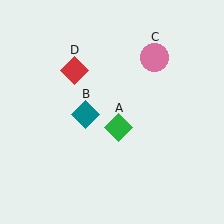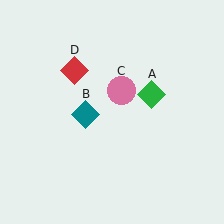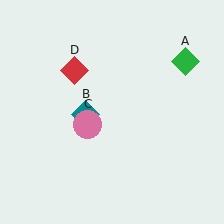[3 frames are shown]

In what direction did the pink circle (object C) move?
The pink circle (object C) moved down and to the left.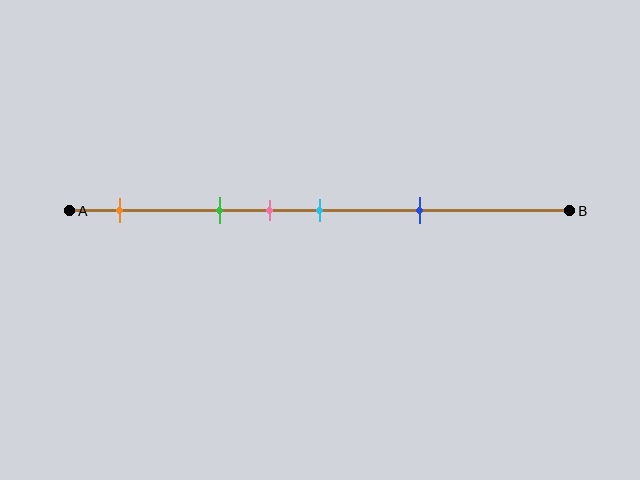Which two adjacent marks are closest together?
The pink and cyan marks are the closest adjacent pair.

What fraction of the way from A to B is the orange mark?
The orange mark is approximately 10% (0.1) of the way from A to B.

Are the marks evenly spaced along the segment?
No, the marks are not evenly spaced.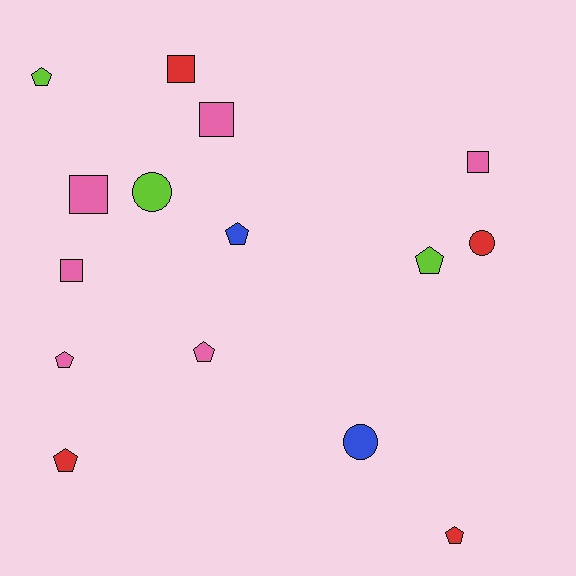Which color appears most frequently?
Pink, with 6 objects.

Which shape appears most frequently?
Pentagon, with 7 objects.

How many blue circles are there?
There is 1 blue circle.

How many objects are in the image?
There are 15 objects.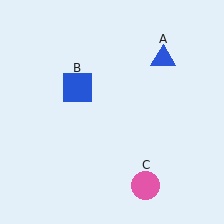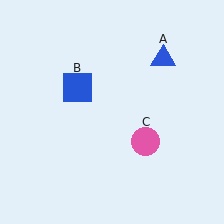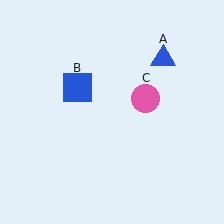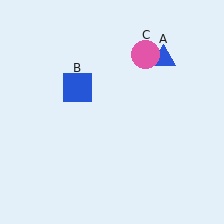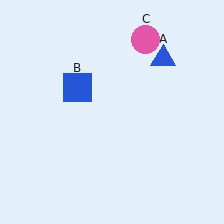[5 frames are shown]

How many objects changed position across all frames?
1 object changed position: pink circle (object C).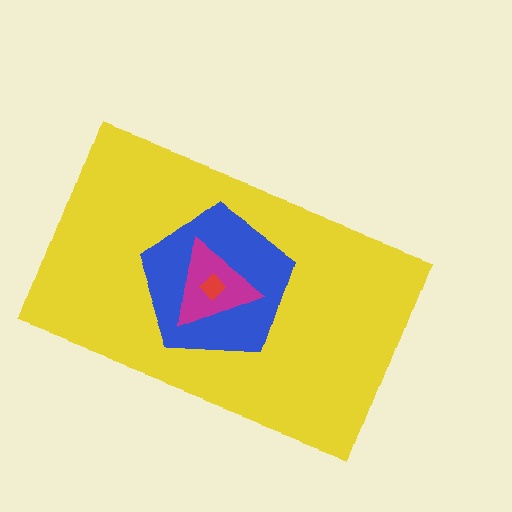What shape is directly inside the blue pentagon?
The magenta triangle.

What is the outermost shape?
The yellow rectangle.